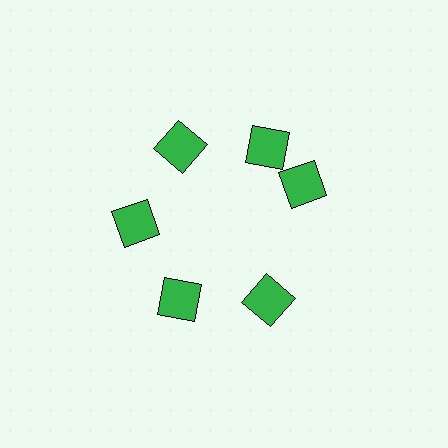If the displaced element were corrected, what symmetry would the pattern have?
It would have 6-fold rotational symmetry — the pattern would map onto itself every 60 degrees.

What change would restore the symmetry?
The symmetry would be restored by rotating it back into even spacing with its neighbors so that all 6 squares sit at equal angles and equal distance from the center.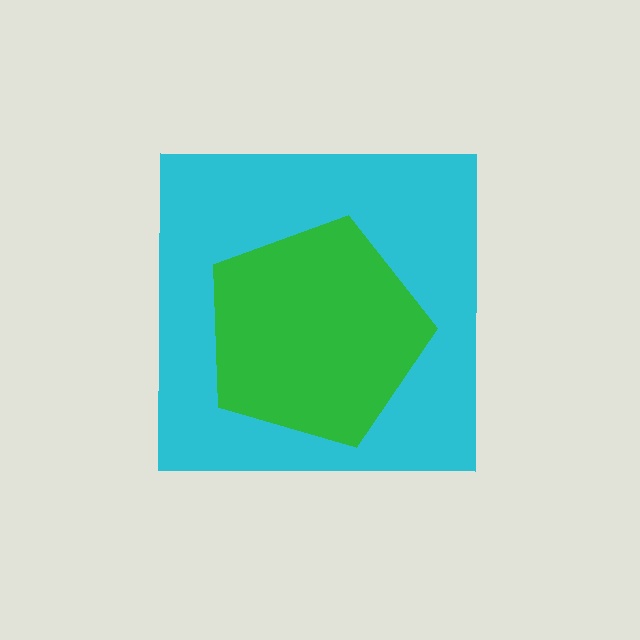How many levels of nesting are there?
2.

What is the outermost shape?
The cyan square.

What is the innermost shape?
The green pentagon.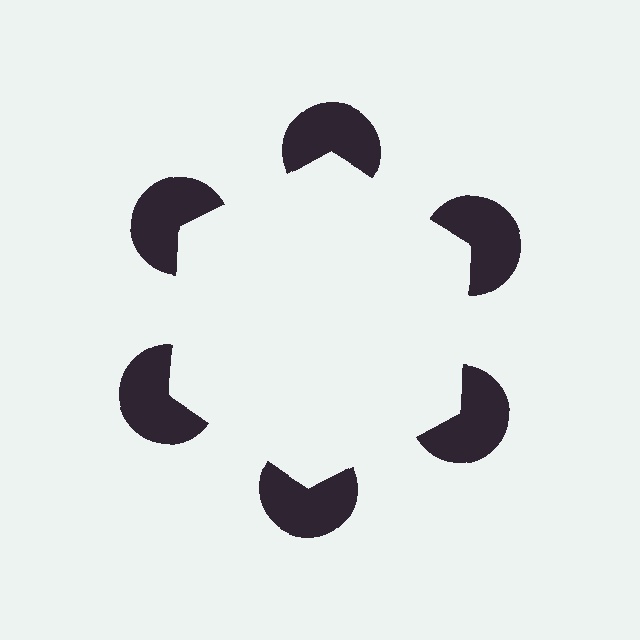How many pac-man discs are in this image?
There are 6 — one at each vertex of the illusory hexagon.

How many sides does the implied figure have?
6 sides.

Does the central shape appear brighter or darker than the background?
It typically appears slightly brighter than the background, even though no actual brightness change is drawn.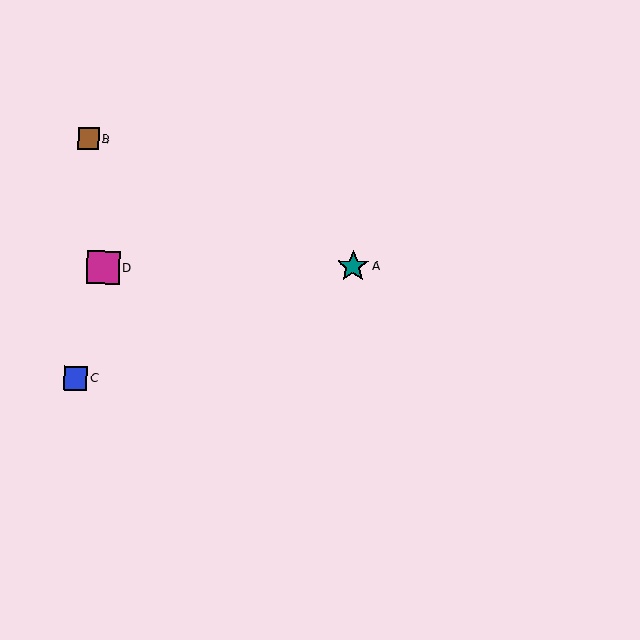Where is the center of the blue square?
The center of the blue square is at (75, 378).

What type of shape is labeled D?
Shape D is a magenta square.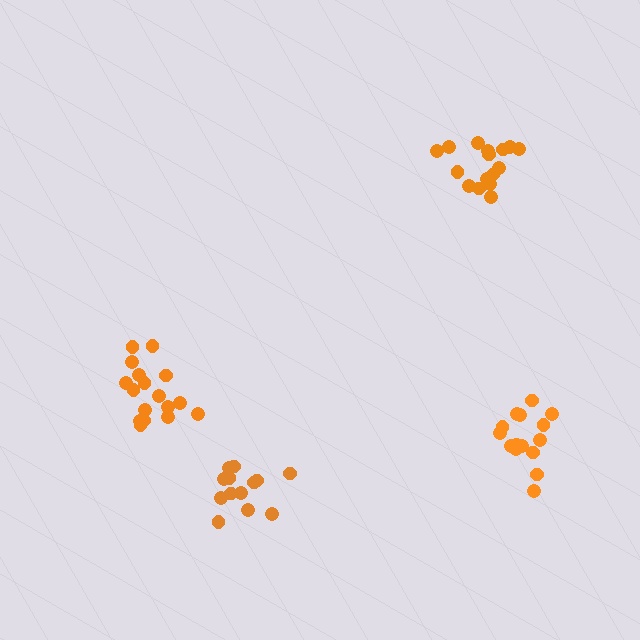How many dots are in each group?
Group 1: 16 dots, Group 2: 13 dots, Group 3: 15 dots, Group 4: 17 dots (61 total).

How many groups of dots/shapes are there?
There are 4 groups.